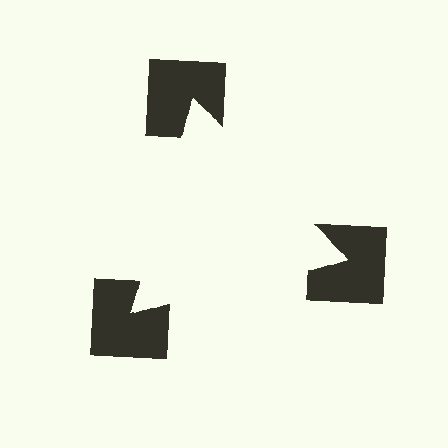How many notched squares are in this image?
There are 3 — one at each vertex of the illusory triangle.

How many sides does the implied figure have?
3 sides.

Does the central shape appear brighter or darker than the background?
It typically appears slightly brighter than the background, even though no actual brightness change is drawn.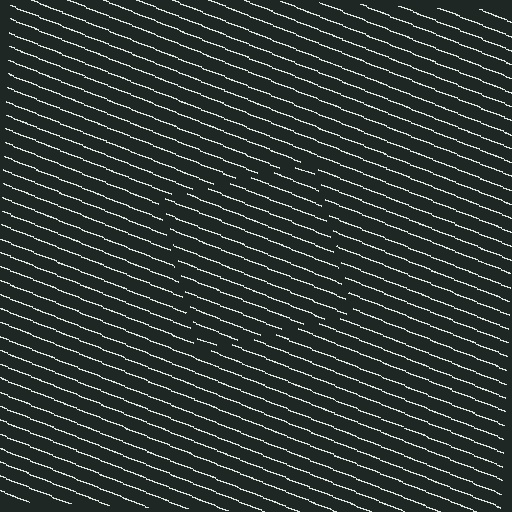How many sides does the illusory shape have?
4 sides — the line-ends trace a square.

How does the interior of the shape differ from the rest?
The interior of the shape contains the same grating, shifted by half a period — the contour is defined by the phase discontinuity where line-ends from the inner and outer gratings abut.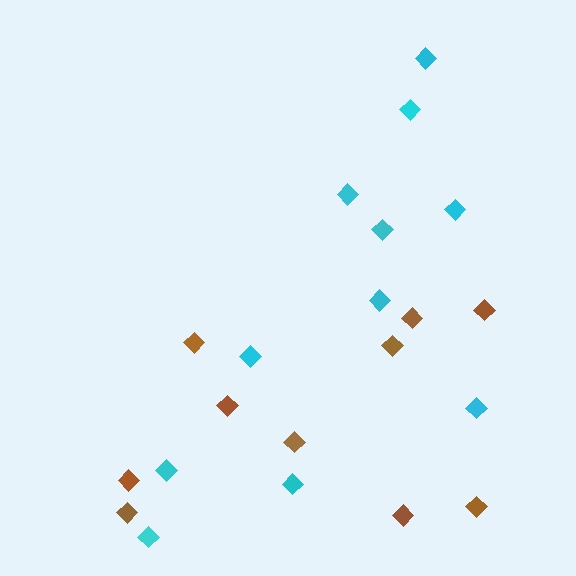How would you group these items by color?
There are 2 groups: one group of brown diamonds (10) and one group of cyan diamonds (11).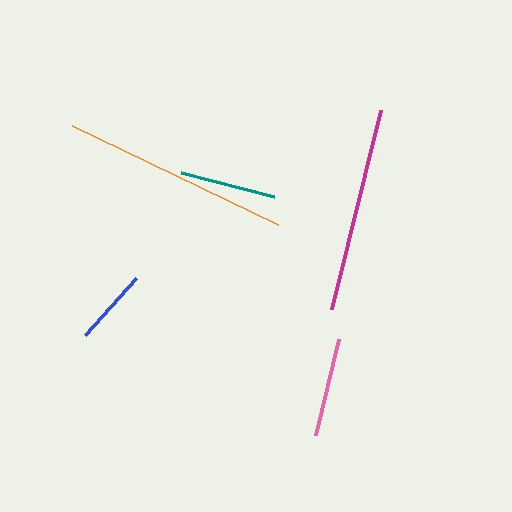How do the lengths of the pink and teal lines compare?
The pink and teal lines are approximately the same length.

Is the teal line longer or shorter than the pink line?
The pink line is longer than the teal line.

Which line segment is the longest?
The orange line is the longest at approximately 229 pixels.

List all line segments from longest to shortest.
From longest to shortest: orange, magenta, pink, teal, blue.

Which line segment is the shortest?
The blue line is the shortest at approximately 76 pixels.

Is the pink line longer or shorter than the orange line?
The orange line is longer than the pink line.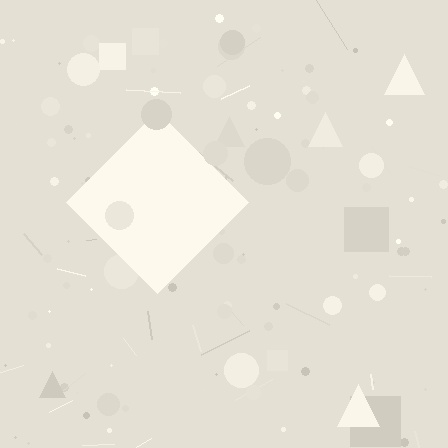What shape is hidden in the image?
A diamond is hidden in the image.